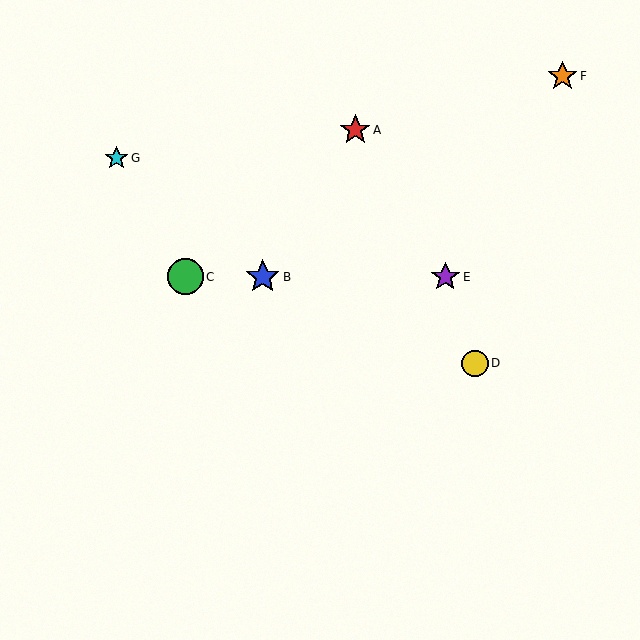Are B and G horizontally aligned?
No, B is at y≈277 and G is at y≈158.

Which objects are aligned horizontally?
Objects B, C, E are aligned horizontally.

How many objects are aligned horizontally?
3 objects (B, C, E) are aligned horizontally.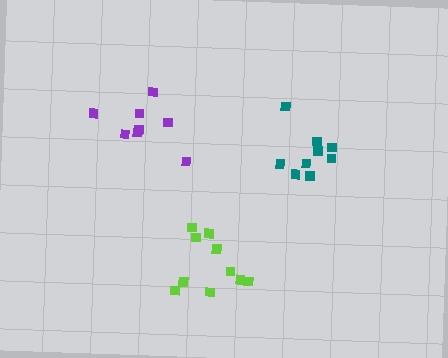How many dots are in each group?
Group 1: 9 dots, Group 2: 8 dots, Group 3: 10 dots (27 total).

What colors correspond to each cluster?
The clusters are colored: teal, purple, lime.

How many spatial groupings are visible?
There are 3 spatial groupings.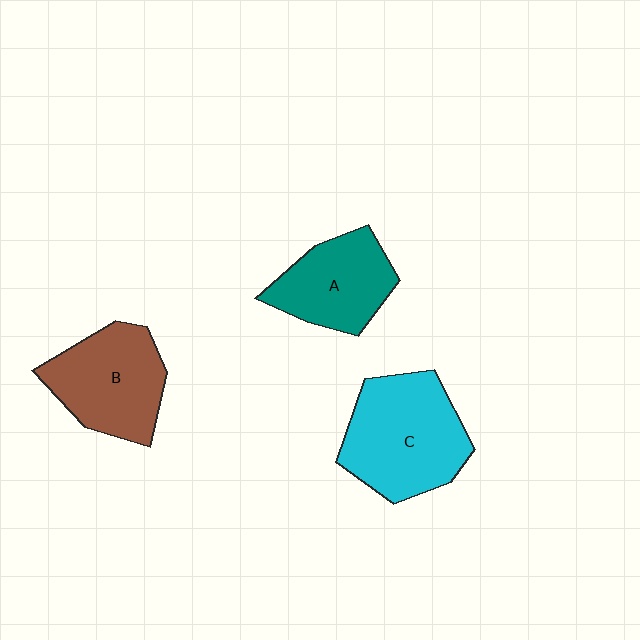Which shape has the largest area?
Shape C (cyan).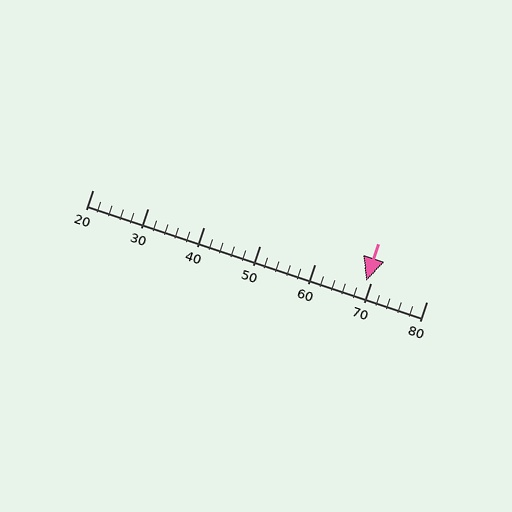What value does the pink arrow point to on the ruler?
The pink arrow points to approximately 69.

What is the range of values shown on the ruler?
The ruler shows values from 20 to 80.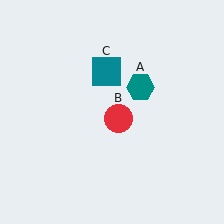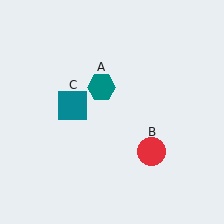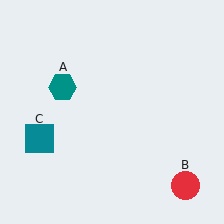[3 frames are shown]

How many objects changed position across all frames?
3 objects changed position: teal hexagon (object A), red circle (object B), teal square (object C).